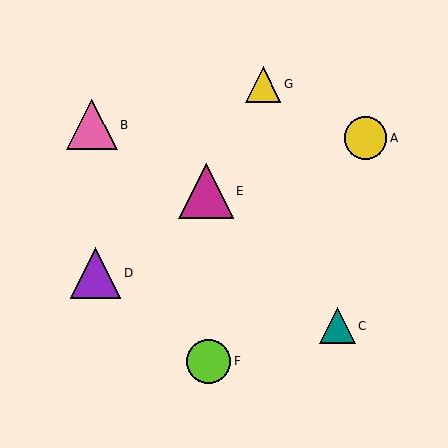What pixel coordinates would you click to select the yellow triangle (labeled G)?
Click at (263, 84) to select the yellow triangle G.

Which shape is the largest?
The magenta triangle (labeled E) is the largest.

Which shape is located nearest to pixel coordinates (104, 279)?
The purple triangle (labeled D) at (95, 273) is nearest to that location.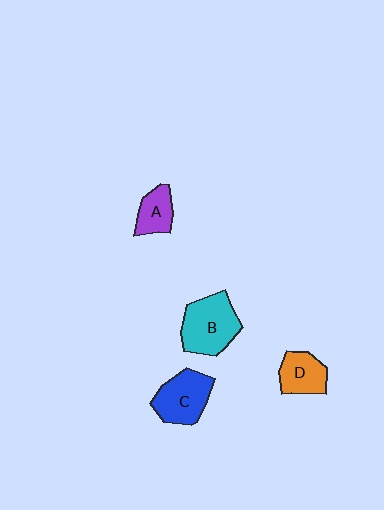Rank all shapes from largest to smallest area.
From largest to smallest: B (cyan), C (blue), D (orange), A (purple).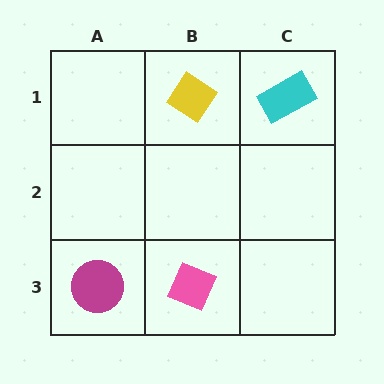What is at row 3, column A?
A magenta circle.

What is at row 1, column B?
A yellow diamond.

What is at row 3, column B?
A pink diamond.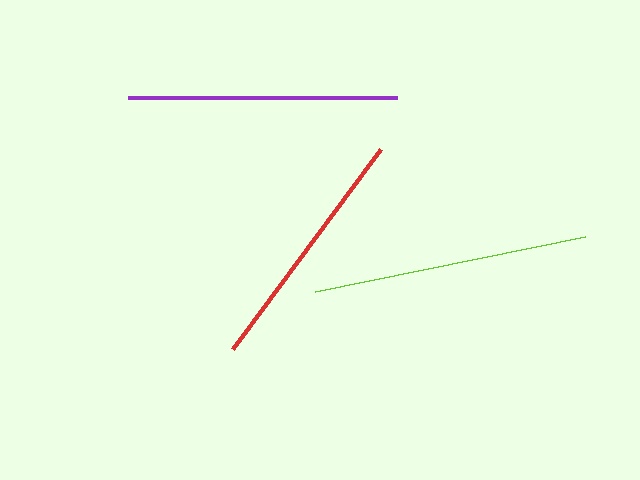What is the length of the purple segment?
The purple segment is approximately 269 pixels long.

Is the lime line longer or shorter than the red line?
The lime line is longer than the red line.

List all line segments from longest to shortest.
From longest to shortest: lime, purple, red.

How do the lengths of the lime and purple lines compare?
The lime and purple lines are approximately the same length.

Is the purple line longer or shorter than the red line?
The purple line is longer than the red line.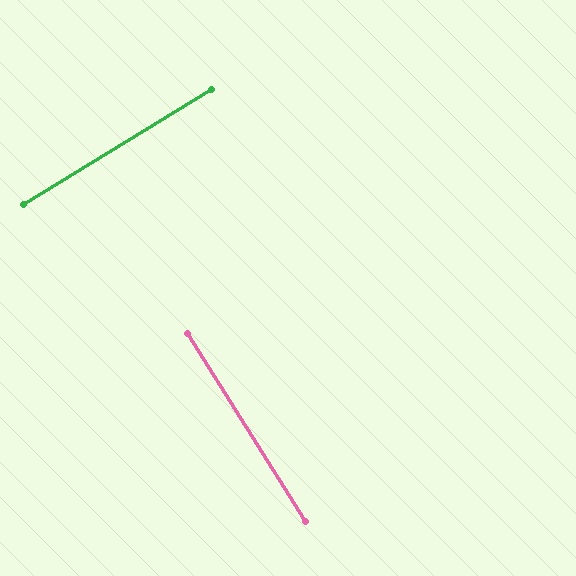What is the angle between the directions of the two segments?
Approximately 89 degrees.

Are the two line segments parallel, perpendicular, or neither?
Perpendicular — they meet at approximately 89°.